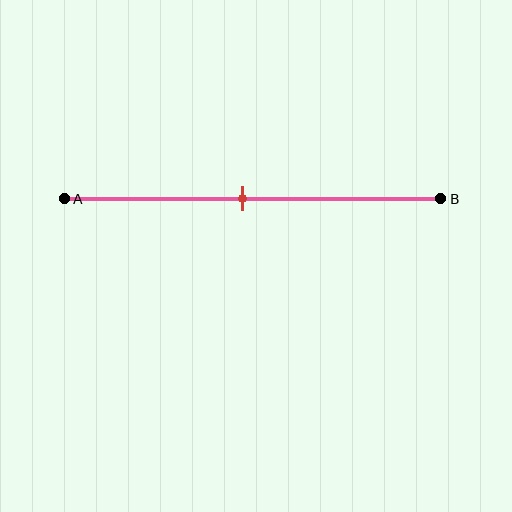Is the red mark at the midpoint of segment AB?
Yes, the mark is approximately at the midpoint.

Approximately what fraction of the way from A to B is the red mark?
The red mark is approximately 45% of the way from A to B.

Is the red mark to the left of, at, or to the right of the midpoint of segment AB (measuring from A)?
The red mark is approximately at the midpoint of segment AB.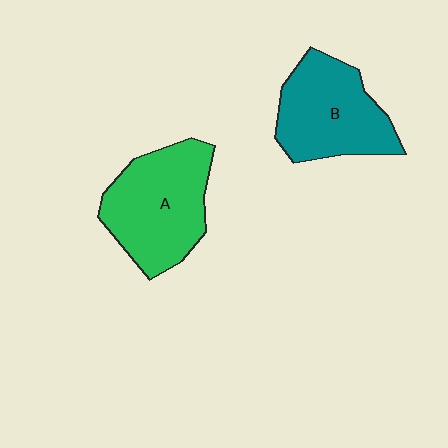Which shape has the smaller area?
Shape B (teal).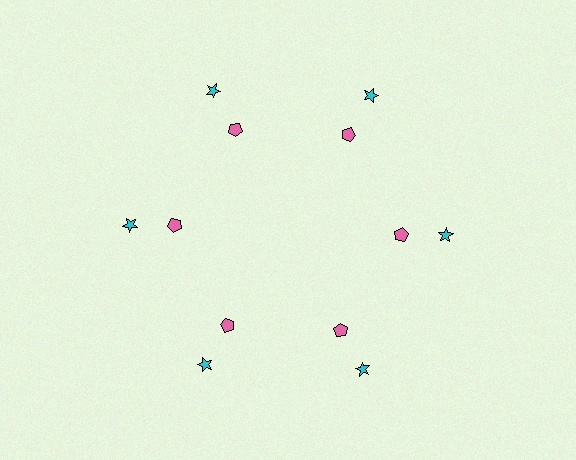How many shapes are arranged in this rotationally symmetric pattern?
There are 12 shapes, arranged in 6 groups of 2.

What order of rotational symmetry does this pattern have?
This pattern has 6-fold rotational symmetry.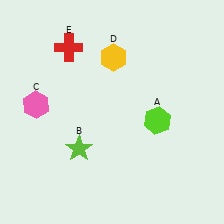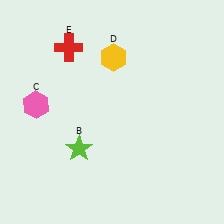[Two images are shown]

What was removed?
The lime hexagon (A) was removed in Image 2.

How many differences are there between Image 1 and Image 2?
There is 1 difference between the two images.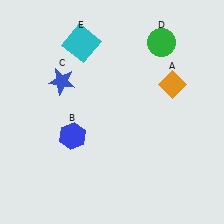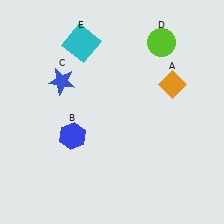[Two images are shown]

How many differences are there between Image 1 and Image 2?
There is 1 difference between the two images.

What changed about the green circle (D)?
In Image 1, D is green. In Image 2, it changed to lime.